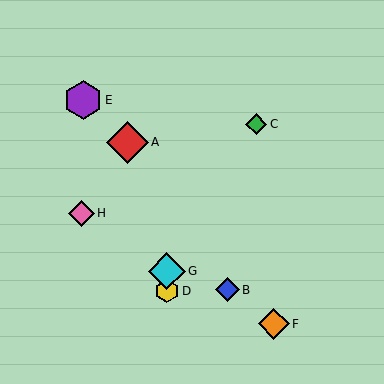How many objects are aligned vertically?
2 objects (D, G) are aligned vertically.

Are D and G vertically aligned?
Yes, both are at x≈167.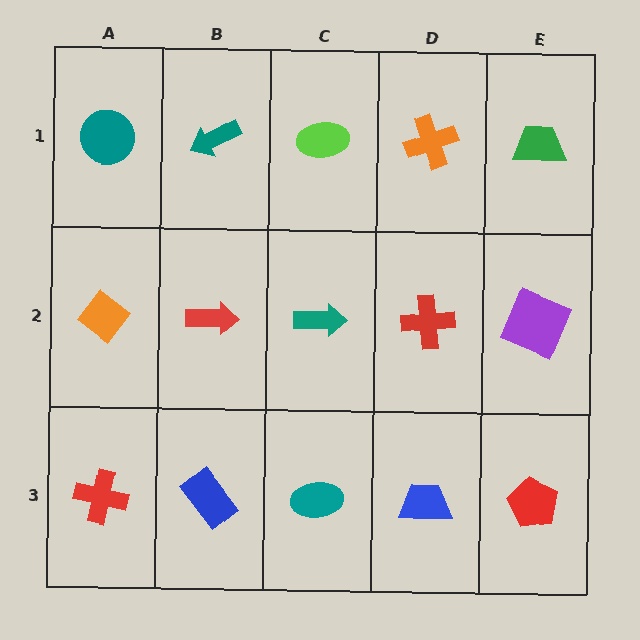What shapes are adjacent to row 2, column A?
A teal circle (row 1, column A), a red cross (row 3, column A), a red arrow (row 2, column B).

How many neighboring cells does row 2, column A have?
3.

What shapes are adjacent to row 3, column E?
A purple square (row 2, column E), a blue trapezoid (row 3, column D).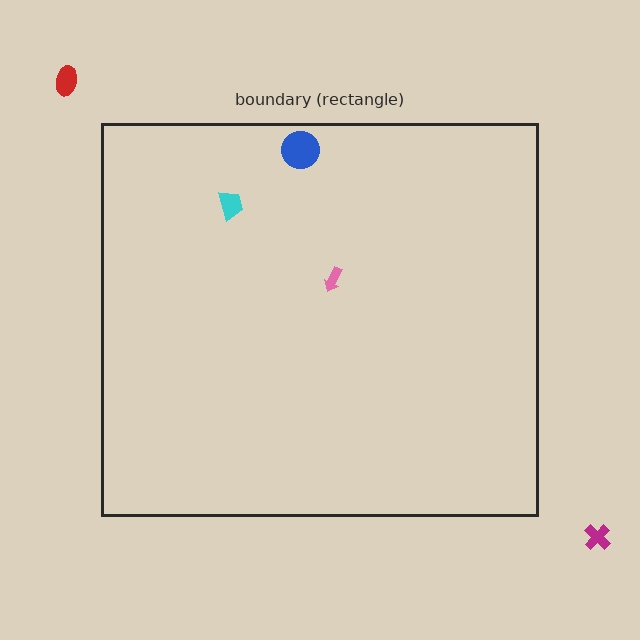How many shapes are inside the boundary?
3 inside, 2 outside.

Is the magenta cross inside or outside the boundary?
Outside.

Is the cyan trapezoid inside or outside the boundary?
Inside.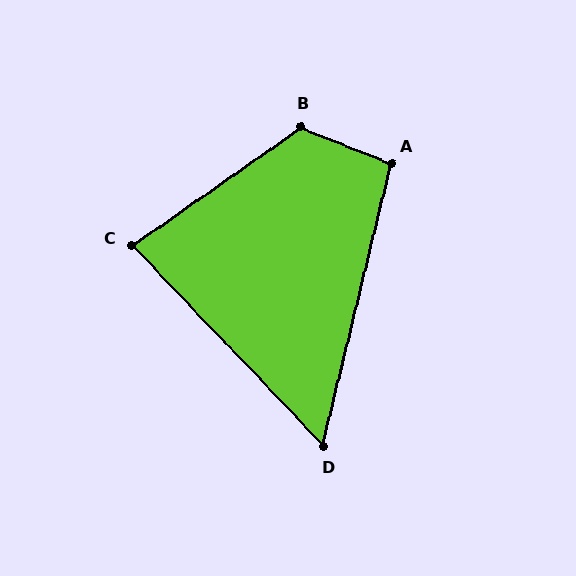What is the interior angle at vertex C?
Approximately 81 degrees (acute).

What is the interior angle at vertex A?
Approximately 99 degrees (obtuse).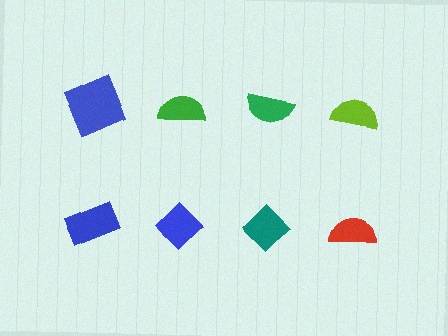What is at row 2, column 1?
A blue rectangle.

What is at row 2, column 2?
A blue diamond.